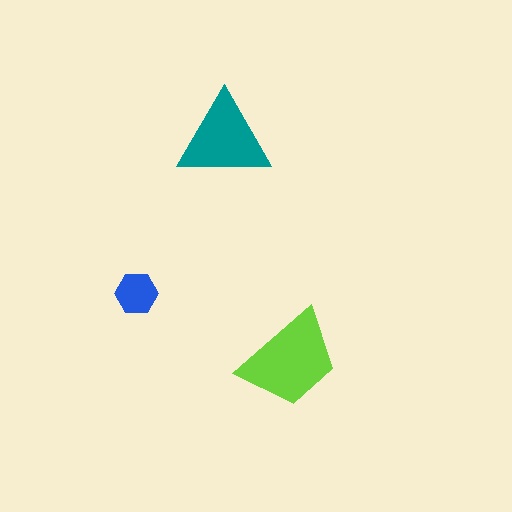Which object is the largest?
The lime trapezoid.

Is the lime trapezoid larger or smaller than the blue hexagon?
Larger.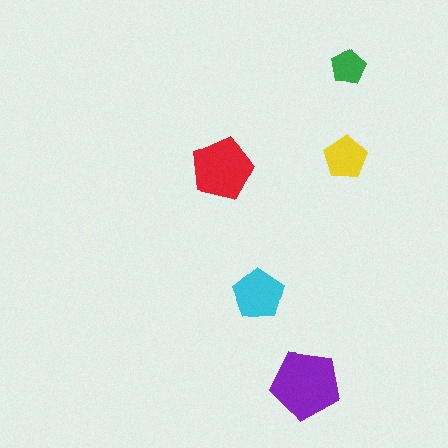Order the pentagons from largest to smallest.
the purple one, the red one, the cyan one, the yellow one, the green one.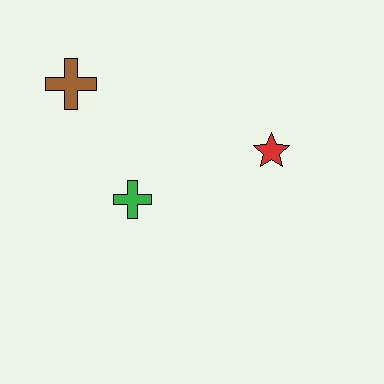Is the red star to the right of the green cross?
Yes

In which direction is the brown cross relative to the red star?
The brown cross is to the left of the red star.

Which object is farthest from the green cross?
The red star is farthest from the green cross.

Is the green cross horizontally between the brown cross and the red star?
Yes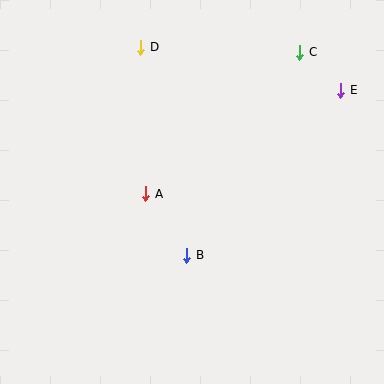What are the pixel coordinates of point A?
Point A is at (146, 194).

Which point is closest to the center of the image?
Point A at (146, 194) is closest to the center.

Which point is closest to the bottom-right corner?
Point B is closest to the bottom-right corner.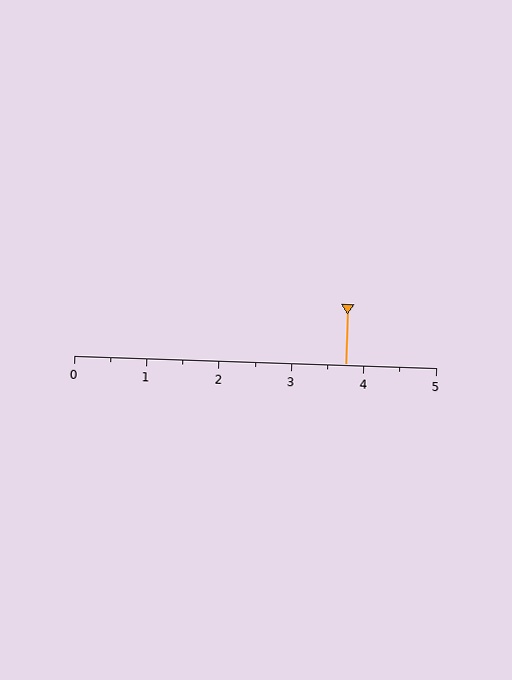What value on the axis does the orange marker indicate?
The marker indicates approximately 3.8.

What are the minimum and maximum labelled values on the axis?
The axis runs from 0 to 5.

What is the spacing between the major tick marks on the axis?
The major ticks are spaced 1 apart.